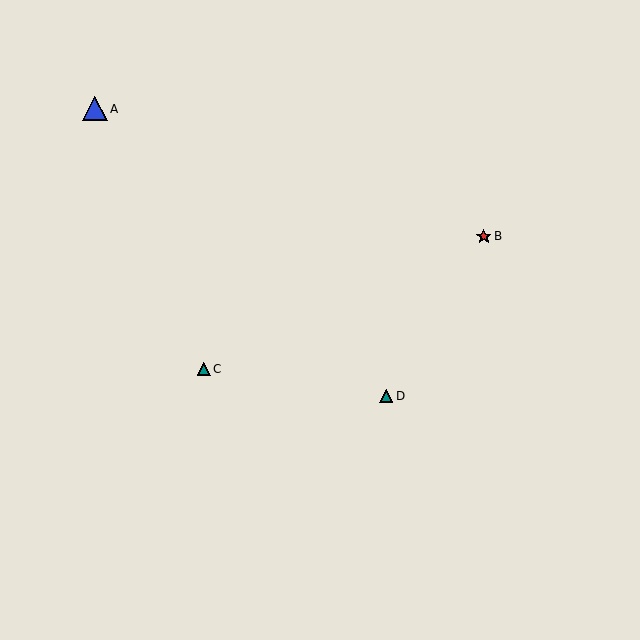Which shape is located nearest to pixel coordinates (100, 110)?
The blue triangle (labeled A) at (95, 109) is nearest to that location.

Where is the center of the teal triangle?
The center of the teal triangle is at (386, 396).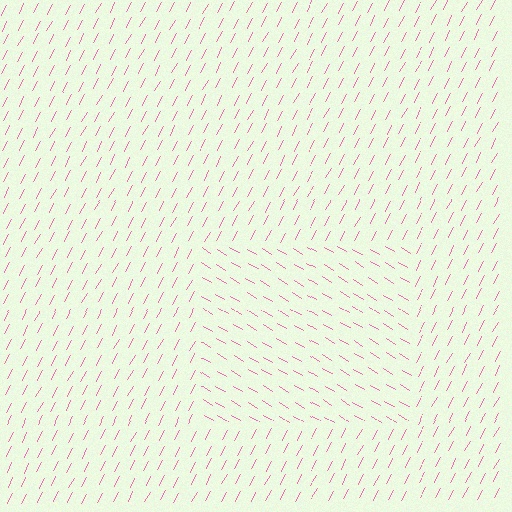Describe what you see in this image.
The image is filled with small pink line segments. A rectangle region in the image has lines oriented differently from the surrounding lines, creating a visible texture boundary.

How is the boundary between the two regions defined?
The boundary is defined purely by a change in line orientation (approximately 86 degrees difference). All lines are the same color and thickness.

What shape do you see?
I see a rectangle.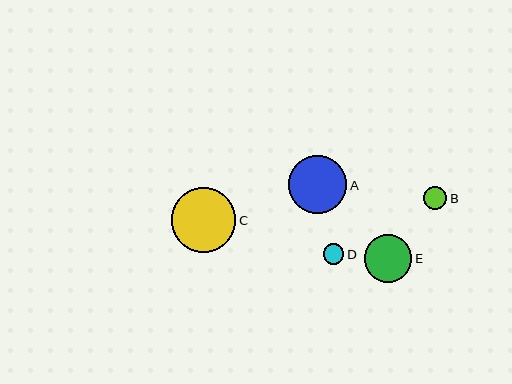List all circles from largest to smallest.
From largest to smallest: C, A, E, B, D.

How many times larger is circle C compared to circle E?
Circle C is approximately 1.4 times the size of circle E.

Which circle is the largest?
Circle C is the largest with a size of approximately 65 pixels.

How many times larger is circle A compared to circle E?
Circle A is approximately 1.2 times the size of circle E.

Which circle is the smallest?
Circle D is the smallest with a size of approximately 20 pixels.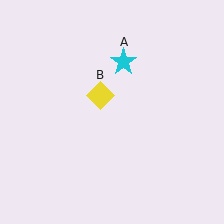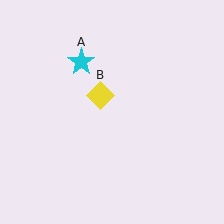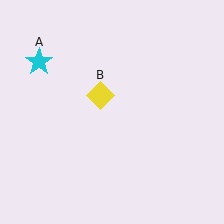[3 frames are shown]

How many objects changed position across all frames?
1 object changed position: cyan star (object A).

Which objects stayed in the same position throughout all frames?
Yellow diamond (object B) remained stationary.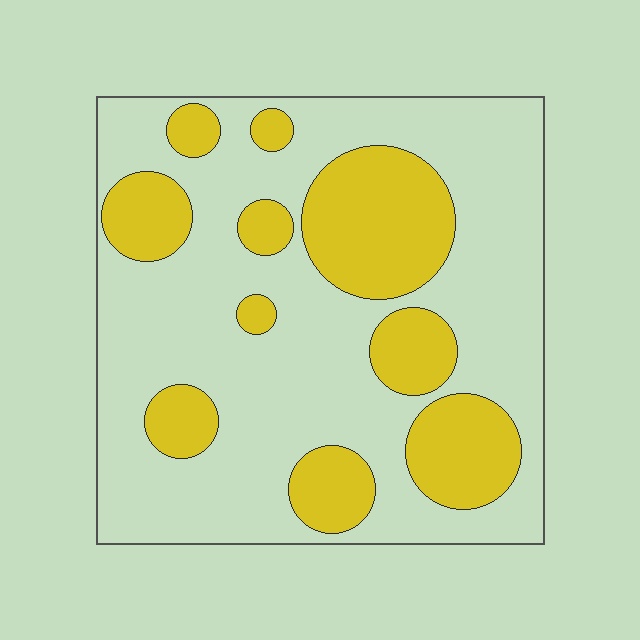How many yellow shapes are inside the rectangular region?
10.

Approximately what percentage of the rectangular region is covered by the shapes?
Approximately 30%.